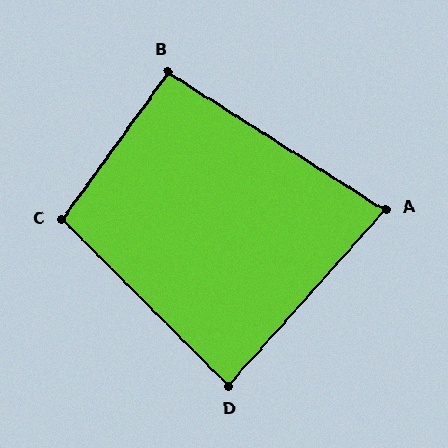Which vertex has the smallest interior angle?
A, at approximately 81 degrees.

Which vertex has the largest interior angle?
C, at approximately 99 degrees.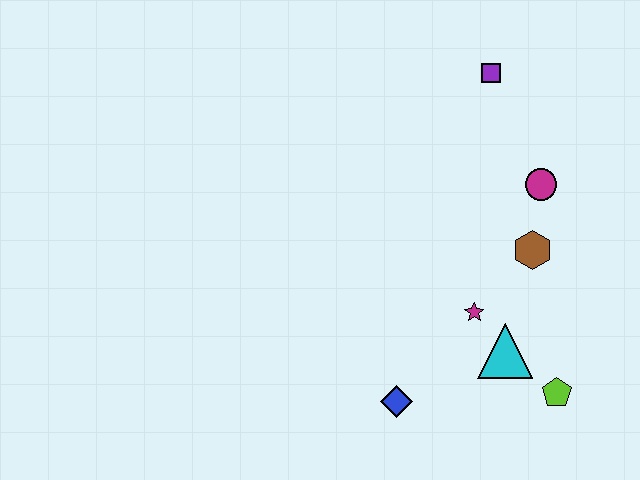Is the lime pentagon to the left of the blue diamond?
No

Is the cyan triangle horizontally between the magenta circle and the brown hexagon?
No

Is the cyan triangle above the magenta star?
No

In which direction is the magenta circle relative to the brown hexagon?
The magenta circle is above the brown hexagon.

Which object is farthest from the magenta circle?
The blue diamond is farthest from the magenta circle.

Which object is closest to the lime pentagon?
The cyan triangle is closest to the lime pentagon.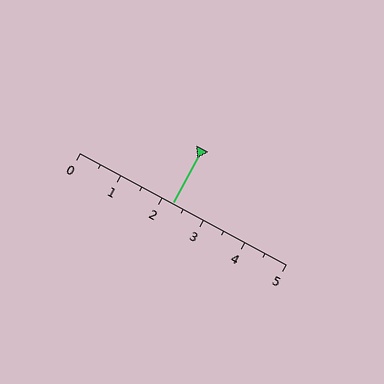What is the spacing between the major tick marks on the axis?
The major ticks are spaced 1 apart.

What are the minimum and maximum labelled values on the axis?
The axis runs from 0 to 5.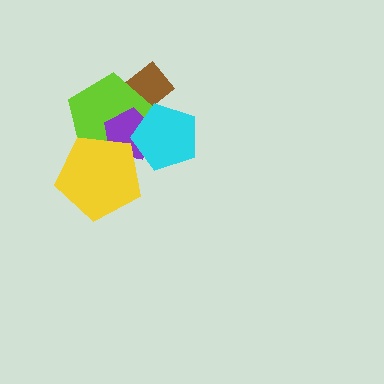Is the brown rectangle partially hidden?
Yes, it is partially covered by another shape.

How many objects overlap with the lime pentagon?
4 objects overlap with the lime pentagon.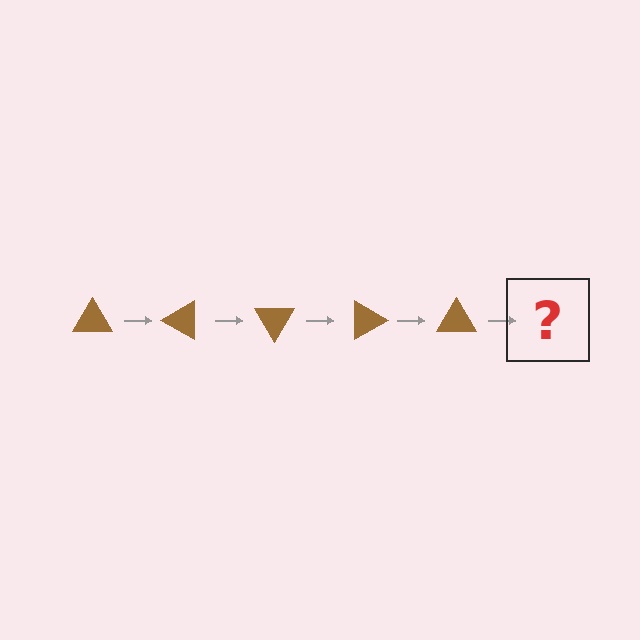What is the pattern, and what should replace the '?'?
The pattern is that the triangle rotates 30 degrees each step. The '?' should be a brown triangle rotated 150 degrees.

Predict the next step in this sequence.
The next step is a brown triangle rotated 150 degrees.